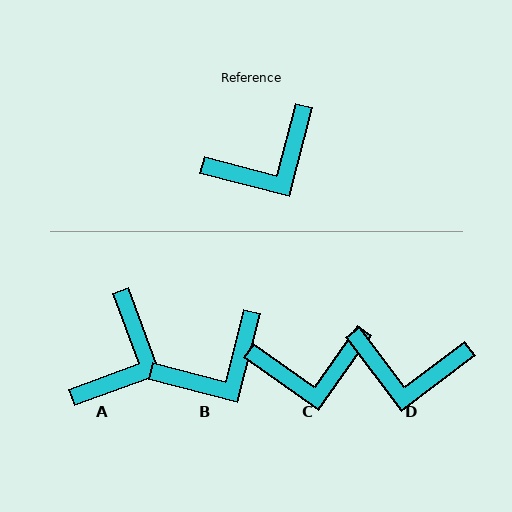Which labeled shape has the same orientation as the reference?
B.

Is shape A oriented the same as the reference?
No, it is off by about 35 degrees.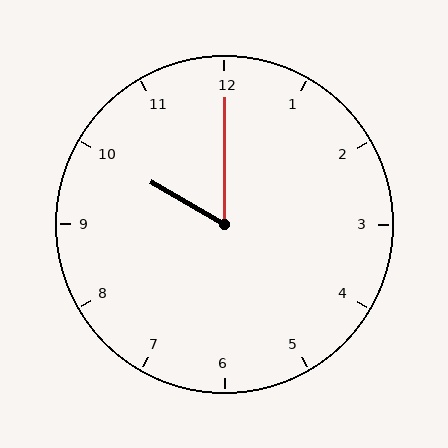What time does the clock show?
10:00.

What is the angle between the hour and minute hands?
Approximately 60 degrees.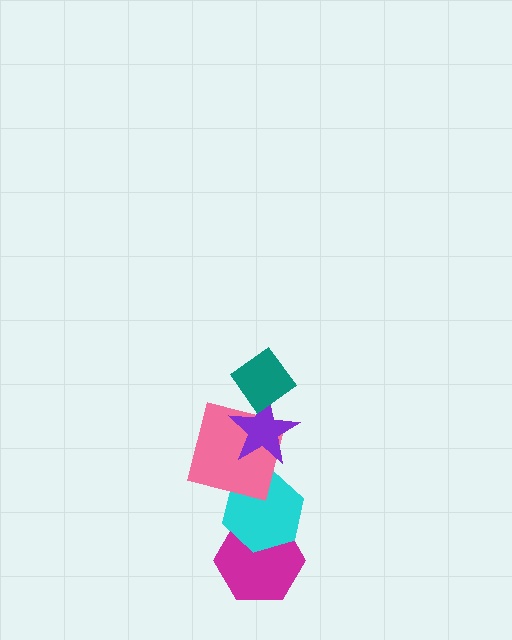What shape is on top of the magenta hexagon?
The cyan hexagon is on top of the magenta hexagon.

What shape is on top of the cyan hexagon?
The pink square is on top of the cyan hexagon.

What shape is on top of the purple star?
The teal diamond is on top of the purple star.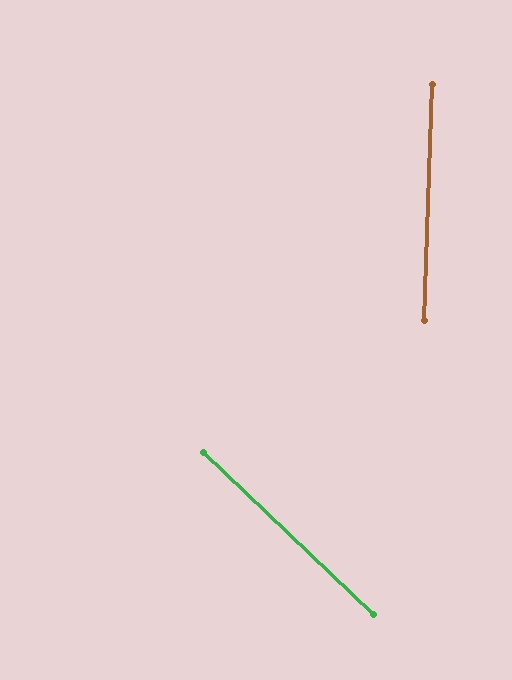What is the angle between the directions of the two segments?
Approximately 49 degrees.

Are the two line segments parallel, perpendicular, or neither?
Neither parallel nor perpendicular — they differ by about 49°.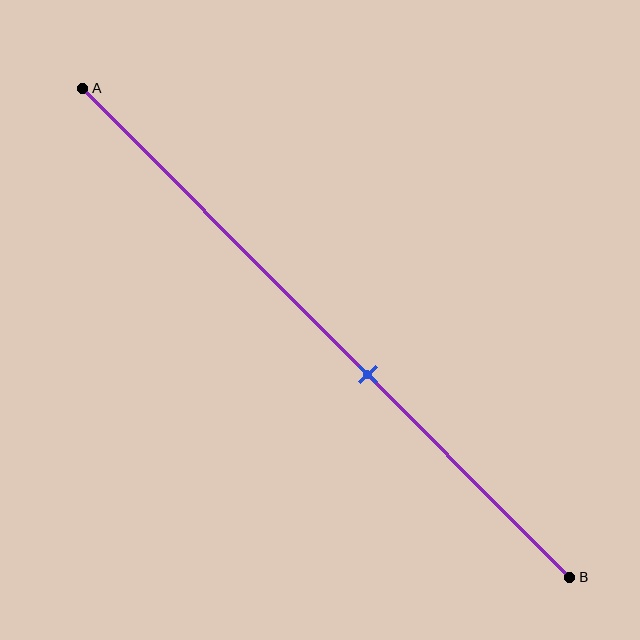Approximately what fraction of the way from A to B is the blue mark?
The blue mark is approximately 60% of the way from A to B.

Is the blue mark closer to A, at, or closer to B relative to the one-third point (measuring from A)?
The blue mark is closer to point B than the one-third point of segment AB.